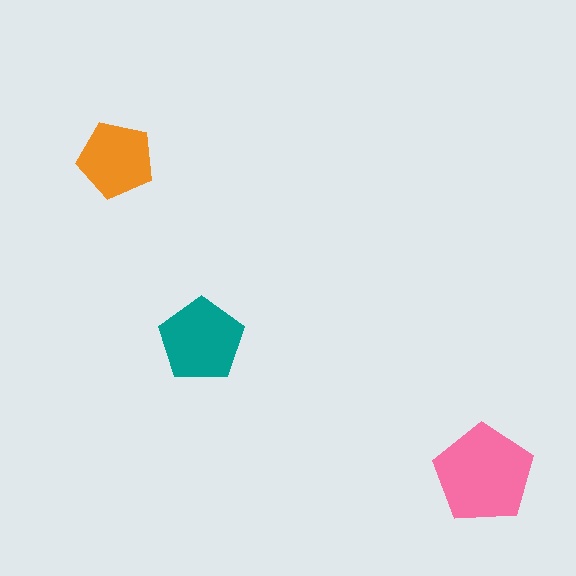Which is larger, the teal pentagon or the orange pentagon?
The teal one.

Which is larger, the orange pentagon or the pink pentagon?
The pink one.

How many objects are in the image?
There are 3 objects in the image.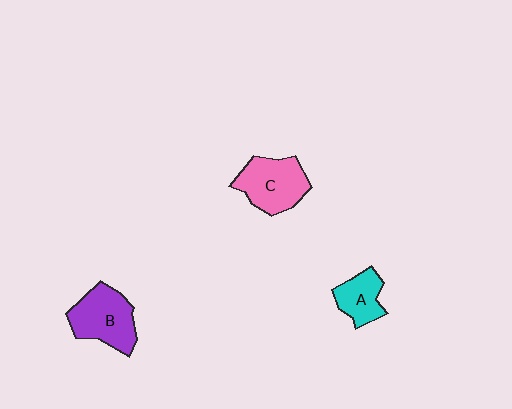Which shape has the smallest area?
Shape A (cyan).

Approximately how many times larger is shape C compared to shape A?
Approximately 1.6 times.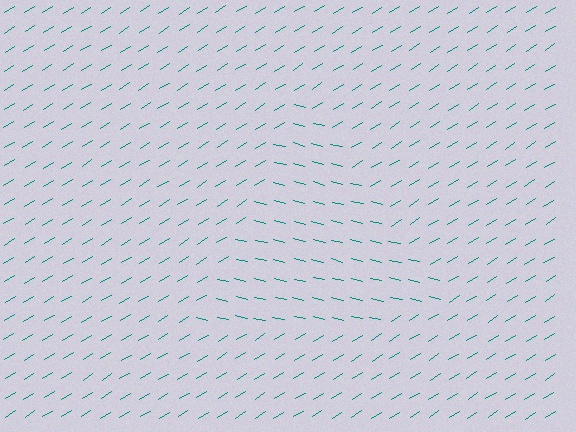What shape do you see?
I see a triangle.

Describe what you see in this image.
The image is filled with small teal line segments. A triangle region in the image has lines oriented differently from the surrounding lines, creating a visible texture boundary.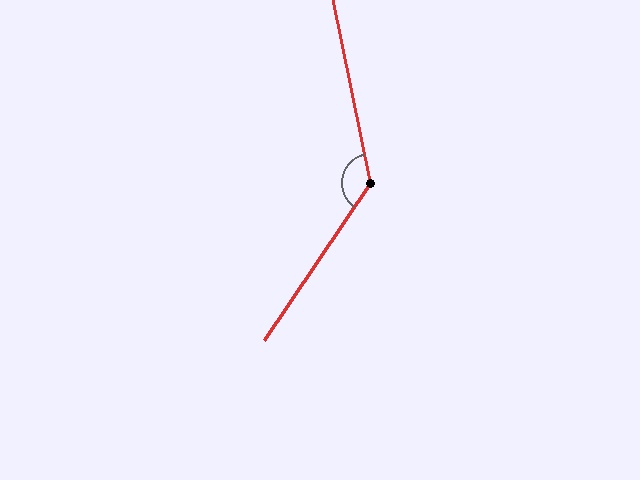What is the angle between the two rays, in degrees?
Approximately 135 degrees.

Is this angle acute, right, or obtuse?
It is obtuse.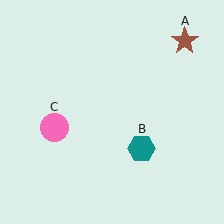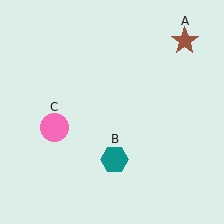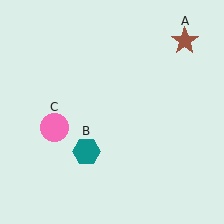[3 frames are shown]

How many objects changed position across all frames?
1 object changed position: teal hexagon (object B).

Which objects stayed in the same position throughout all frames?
Brown star (object A) and pink circle (object C) remained stationary.